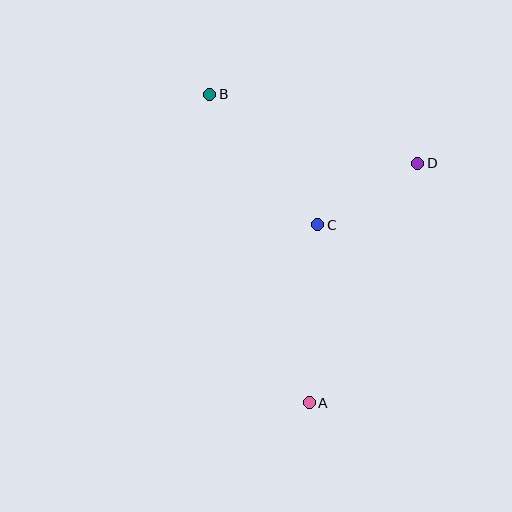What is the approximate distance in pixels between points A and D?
The distance between A and D is approximately 263 pixels.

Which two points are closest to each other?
Points C and D are closest to each other.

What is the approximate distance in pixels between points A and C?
The distance between A and C is approximately 178 pixels.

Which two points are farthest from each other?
Points A and B are farthest from each other.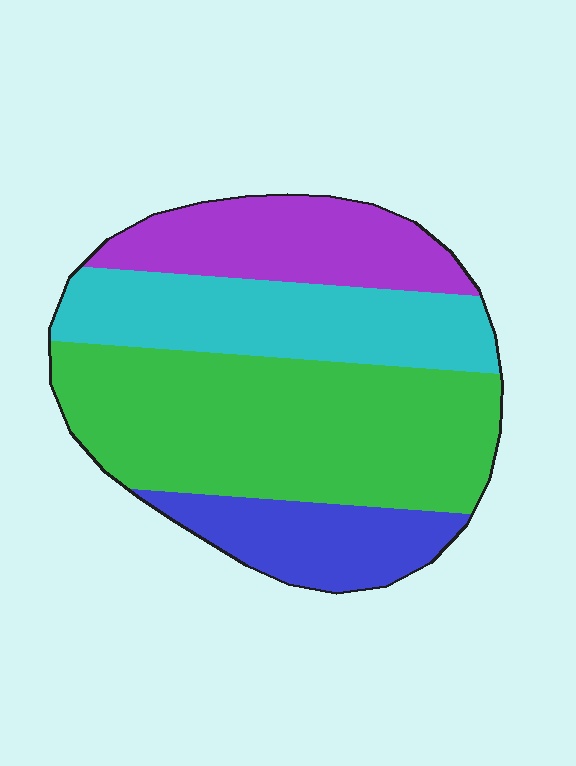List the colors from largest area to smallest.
From largest to smallest: green, cyan, purple, blue.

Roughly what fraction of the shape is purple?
Purple takes up about one fifth (1/5) of the shape.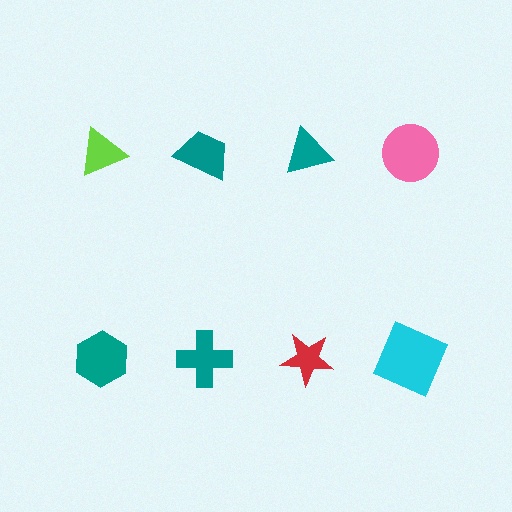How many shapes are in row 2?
4 shapes.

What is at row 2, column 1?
A teal hexagon.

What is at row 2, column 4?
A cyan square.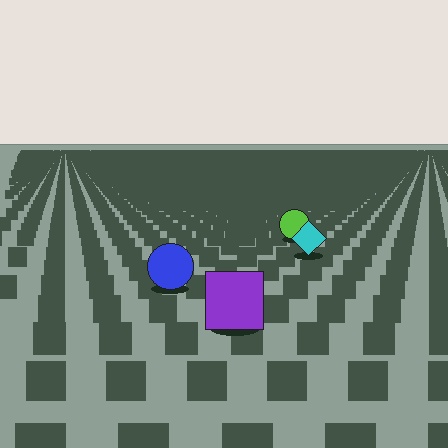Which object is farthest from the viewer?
The lime circle is farthest from the viewer. It appears smaller and the ground texture around it is denser.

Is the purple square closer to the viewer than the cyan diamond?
Yes. The purple square is closer — you can tell from the texture gradient: the ground texture is coarser near it.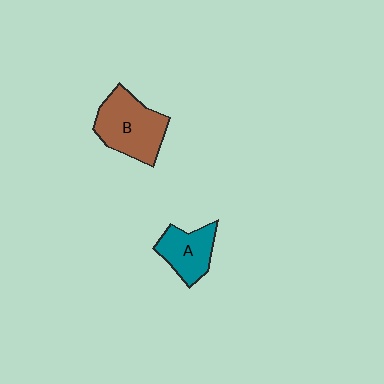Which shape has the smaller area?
Shape A (teal).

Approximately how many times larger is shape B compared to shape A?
Approximately 1.5 times.